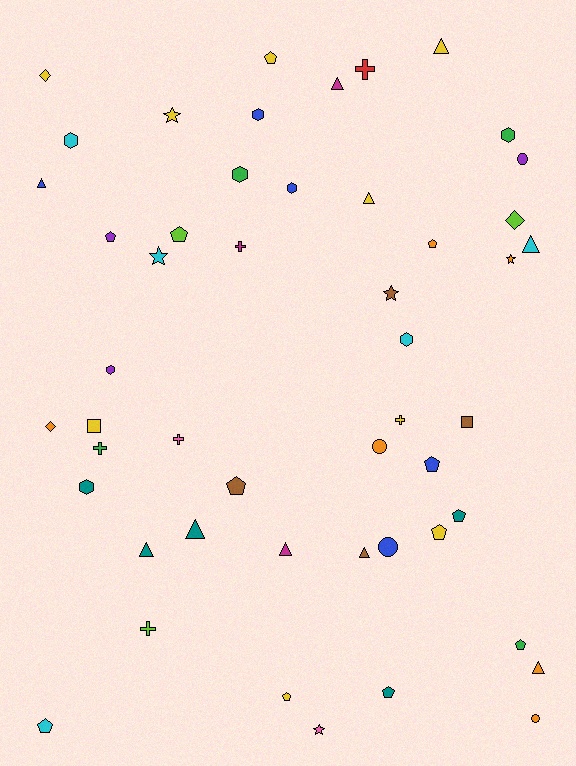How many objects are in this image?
There are 50 objects.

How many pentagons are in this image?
There are 12 pentagons.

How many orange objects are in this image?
There are 6 orange objects.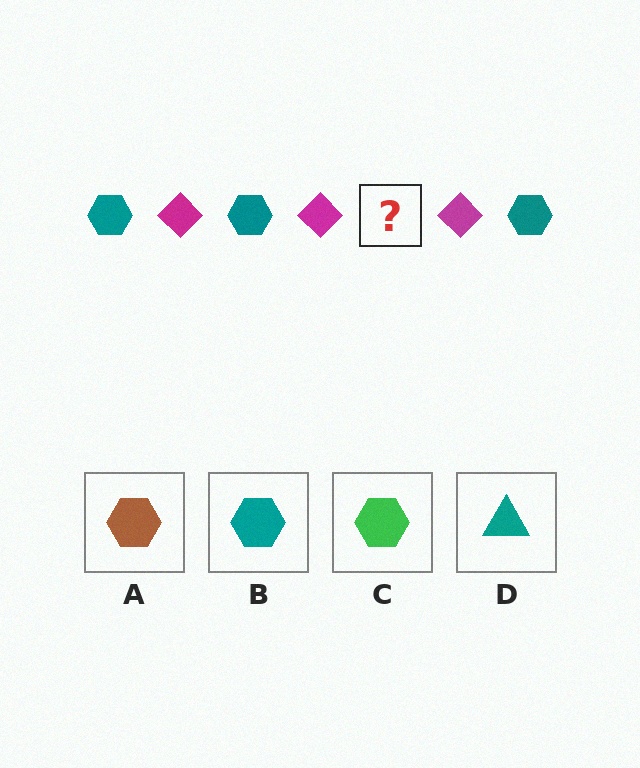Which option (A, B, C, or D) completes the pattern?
B.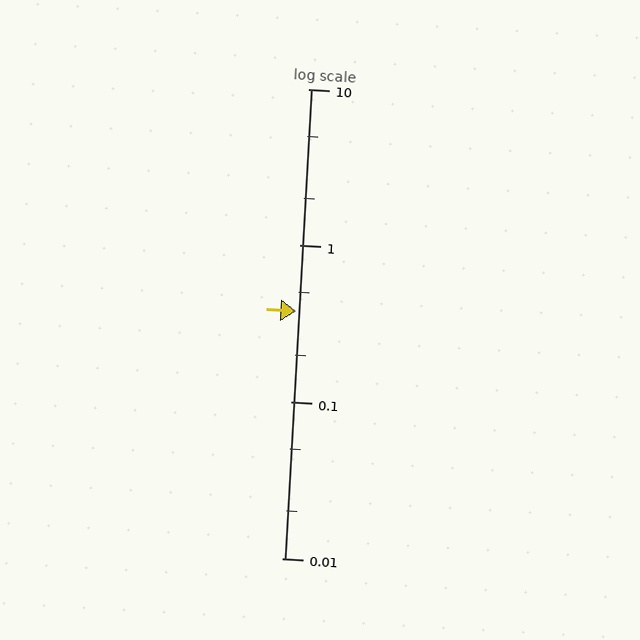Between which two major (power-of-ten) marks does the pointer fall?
The pointer is between 0.1 and 1.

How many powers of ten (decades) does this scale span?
The scale spans 3 decades, from 0.01 to 10.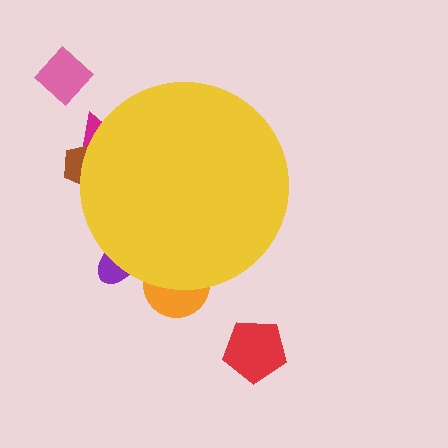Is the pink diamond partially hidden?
No, the pink diamond is fully visible.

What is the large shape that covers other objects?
A yellow circle.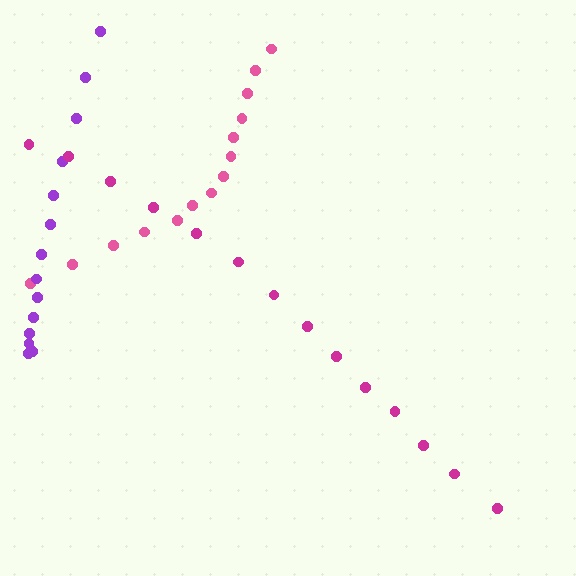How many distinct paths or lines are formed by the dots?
There are 3 distinct paths.